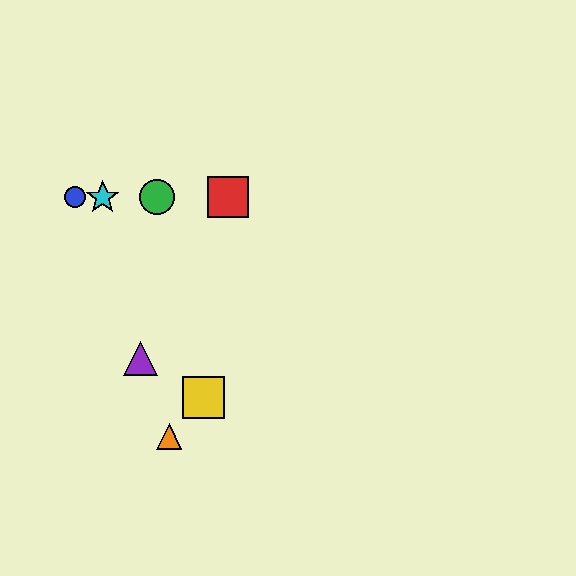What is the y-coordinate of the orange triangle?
The orange triangle is at y≈436.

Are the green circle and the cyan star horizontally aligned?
Yes, both are at y≈197.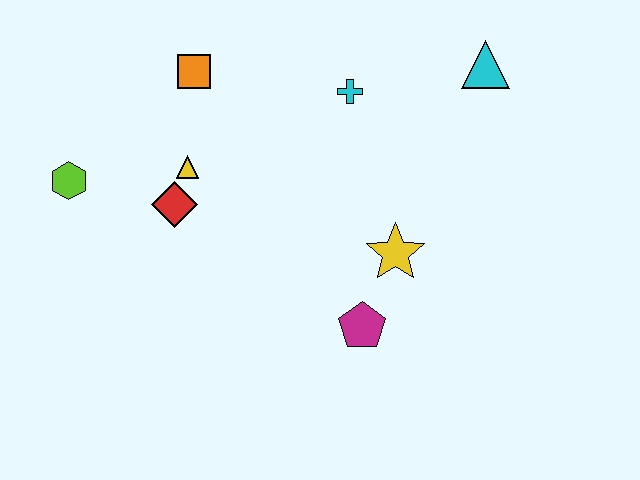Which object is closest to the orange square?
The yellow triangle is closest to the orange square.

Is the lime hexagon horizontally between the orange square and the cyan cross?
No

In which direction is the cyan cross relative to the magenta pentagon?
The cyan cross is above the magenta pentagon.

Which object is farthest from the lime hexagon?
The cyan triangle is farthest from the lime hexagon.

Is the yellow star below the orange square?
Yes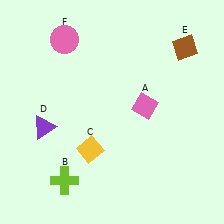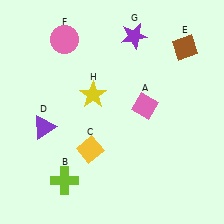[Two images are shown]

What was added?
A purple star (G), a yellow star (H) were added in Image 2.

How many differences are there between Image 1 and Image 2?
There are 2 differences between the two images.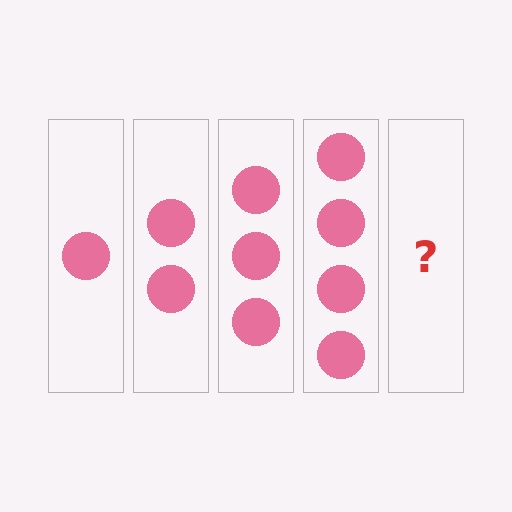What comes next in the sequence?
The next element should be 5 circles.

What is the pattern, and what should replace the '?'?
The pattern is that each step adds one more circle. The '?' should be 5 circles.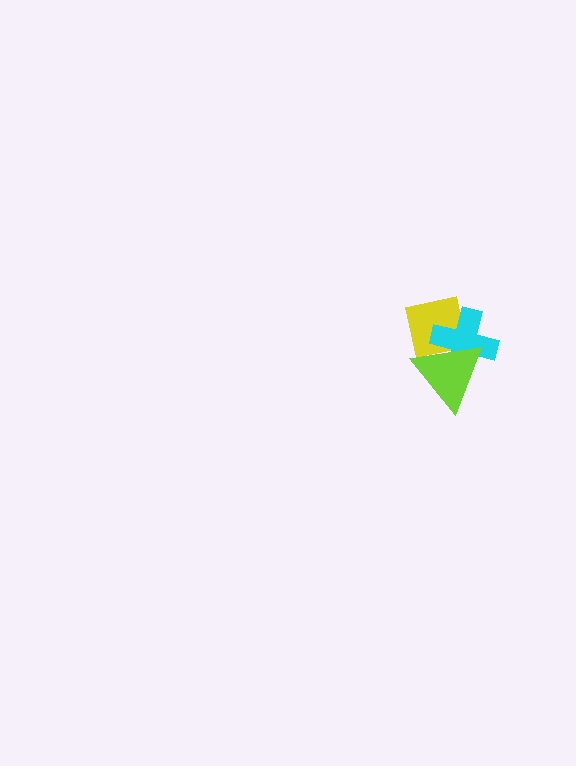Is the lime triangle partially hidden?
No, no other shape covers it.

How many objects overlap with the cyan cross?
2 objects overlap with the cyan cross.